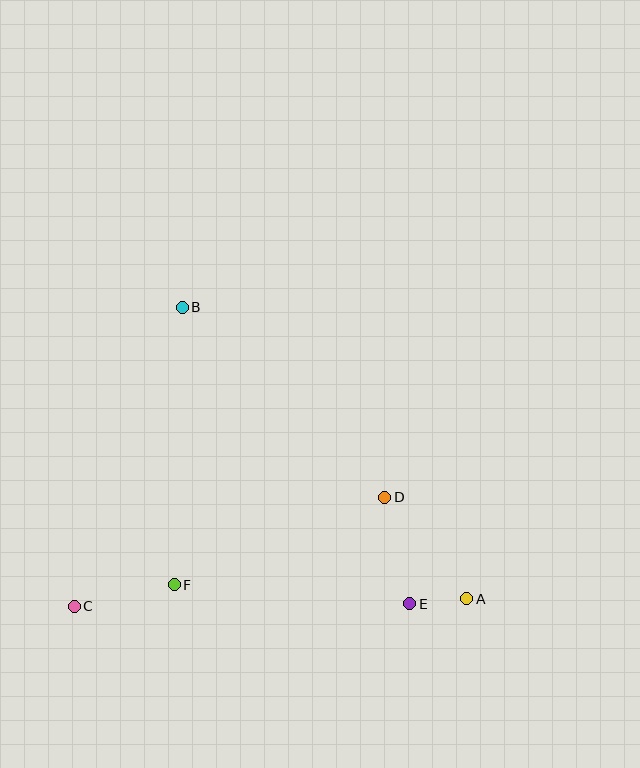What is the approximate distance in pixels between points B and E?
The distance between B and E is approximately 374 pixels.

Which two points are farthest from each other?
Points A and B are farthest from each other.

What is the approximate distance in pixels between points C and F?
The distance between C and F is approximately 102 pixels.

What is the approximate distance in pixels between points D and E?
The distance between D and E is approximately 110 pixels.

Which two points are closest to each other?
Points A and E are closest to each other.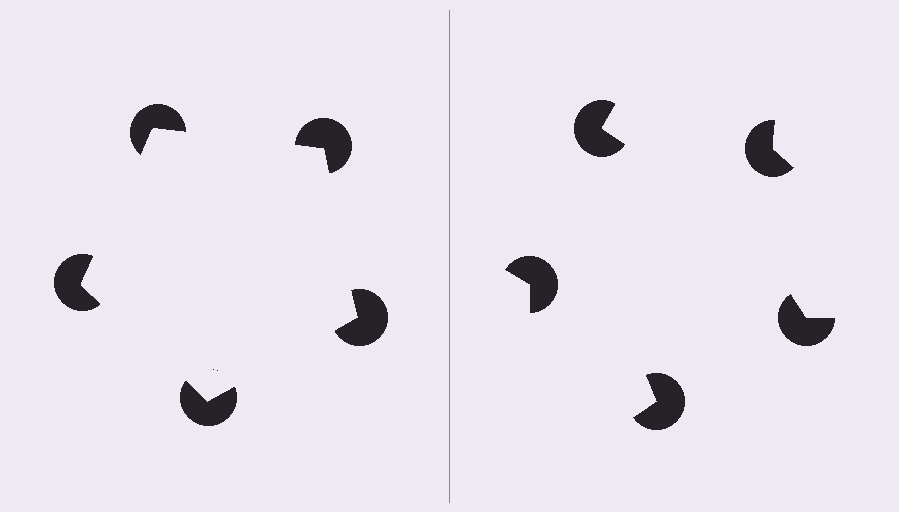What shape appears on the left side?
An illusory pentagon.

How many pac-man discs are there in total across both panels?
10 — 5 on each side.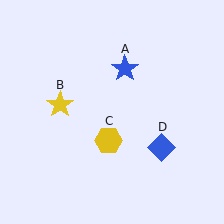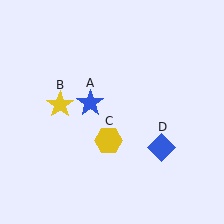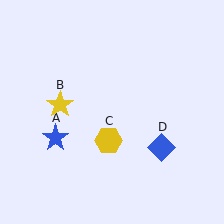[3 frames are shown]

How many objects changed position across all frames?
1 object changed position: blue star (object A).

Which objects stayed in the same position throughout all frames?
Yellow star (object B) and yellow hexagon (object C) and blue diamond (object D) remained stationary.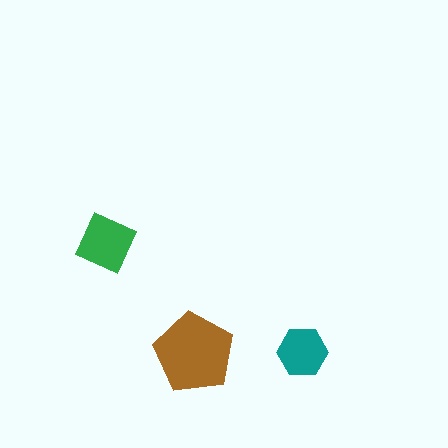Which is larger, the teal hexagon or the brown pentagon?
The brown pentagon.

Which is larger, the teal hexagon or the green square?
The green square.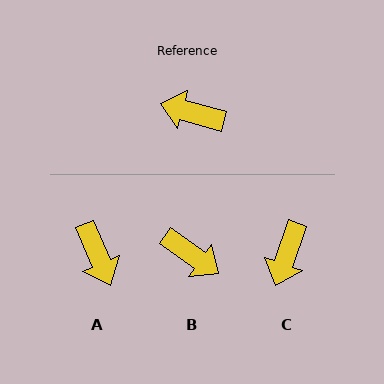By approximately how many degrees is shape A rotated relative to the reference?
Approximately 129 degrees counter-clockwise.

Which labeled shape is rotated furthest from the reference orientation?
B, about 160 degrees away.